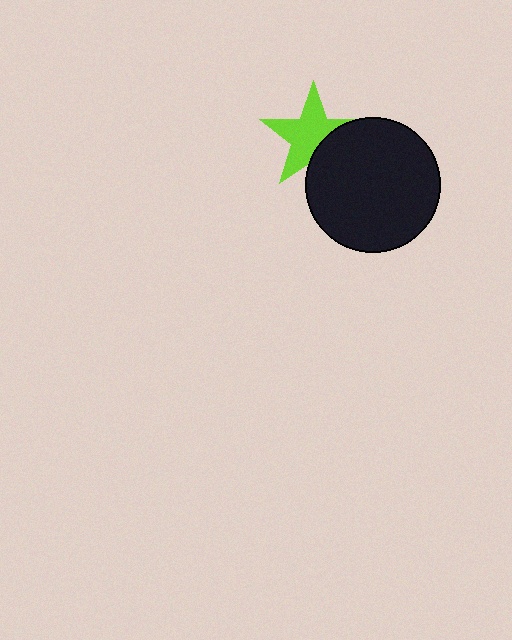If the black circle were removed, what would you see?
You would see the complete lime star.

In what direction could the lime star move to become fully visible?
The lime star could move toward the upper-left. That would shift it out from behind the black circle entirely.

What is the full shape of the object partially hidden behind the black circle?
The partially hidden object is a lime star.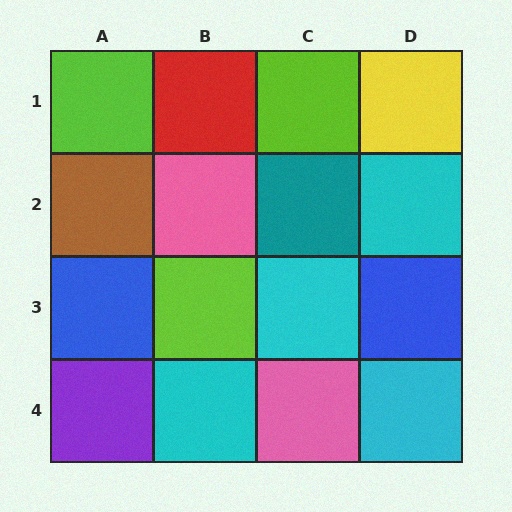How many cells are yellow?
1 cell is yellow.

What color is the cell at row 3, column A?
Blue.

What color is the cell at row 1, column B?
Red.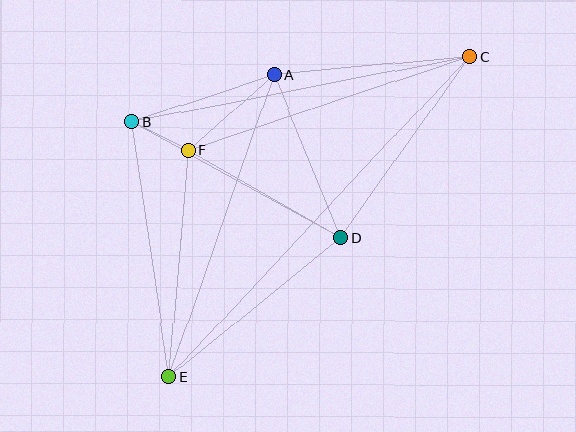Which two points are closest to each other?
Points B and F are closest to each other.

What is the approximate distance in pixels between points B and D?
The distance between B and D is approximately 239 pixels.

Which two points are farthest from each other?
Points C and E are farthest from each other.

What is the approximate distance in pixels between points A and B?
The distance between A and B is approximately 150 pixels.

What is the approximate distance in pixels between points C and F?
The distance between C and F is approximately 296 pixels.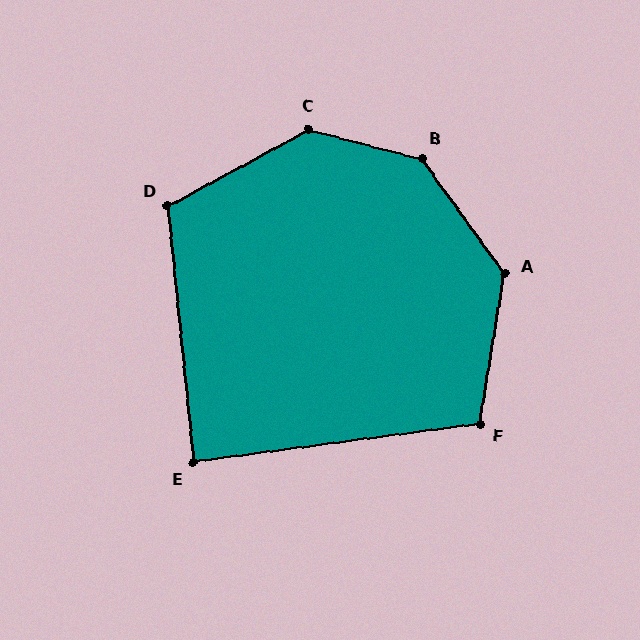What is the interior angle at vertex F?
Approximately 107 degrees (obtuse).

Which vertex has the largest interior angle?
B, at approximately 140 degrees.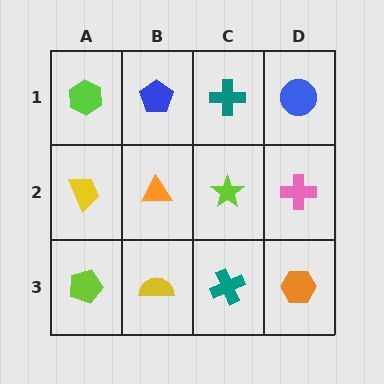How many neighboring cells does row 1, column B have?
3.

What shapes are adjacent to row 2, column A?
A lime hexagon (row 1, column A), a lime pentagon (row 3, column A), an orange triangle (row 2, column B).